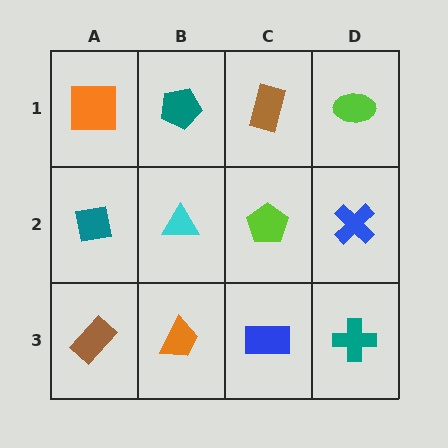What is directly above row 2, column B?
A teal pentagon.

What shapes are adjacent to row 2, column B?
A teal pentagon (row 1, column B), an orange trapezoid (row 3, column B), a teal square (row 2, column A), a lime pentagon (row 2, column C).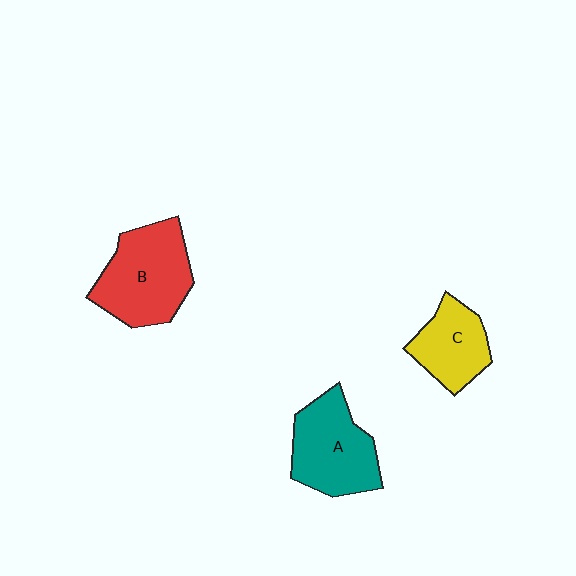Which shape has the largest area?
Shape B (red).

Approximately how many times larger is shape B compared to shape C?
Approximately 1.5 times.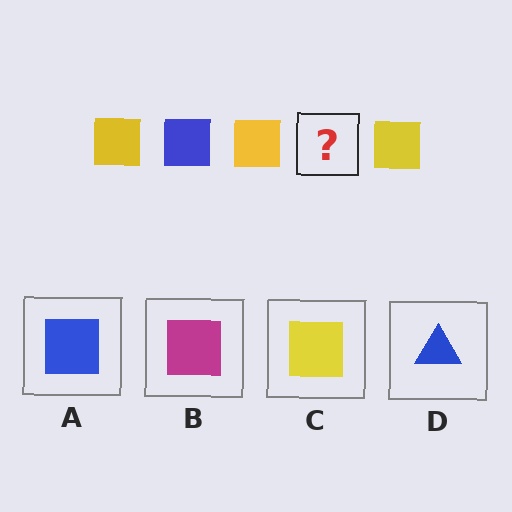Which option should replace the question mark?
Option A.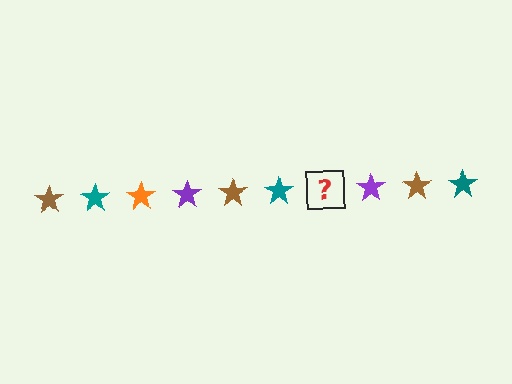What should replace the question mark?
The question mark should be replaced with an orange star.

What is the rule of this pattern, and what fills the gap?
The rule is that the pattern cycles through brown, teal, orange, purple stars. The gap should be filled with an orange star.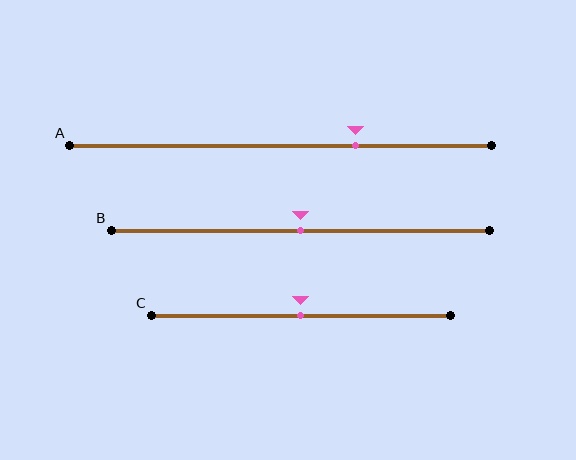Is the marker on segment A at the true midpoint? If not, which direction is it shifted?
No, the marker on segment A is shifted to the right by about 18% of the segment length.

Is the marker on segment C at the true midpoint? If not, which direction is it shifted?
Yes, the marker on segment C is at the true midpoint.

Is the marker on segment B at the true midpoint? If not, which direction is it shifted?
Yes, the marker on segment B is at the true midpoint.